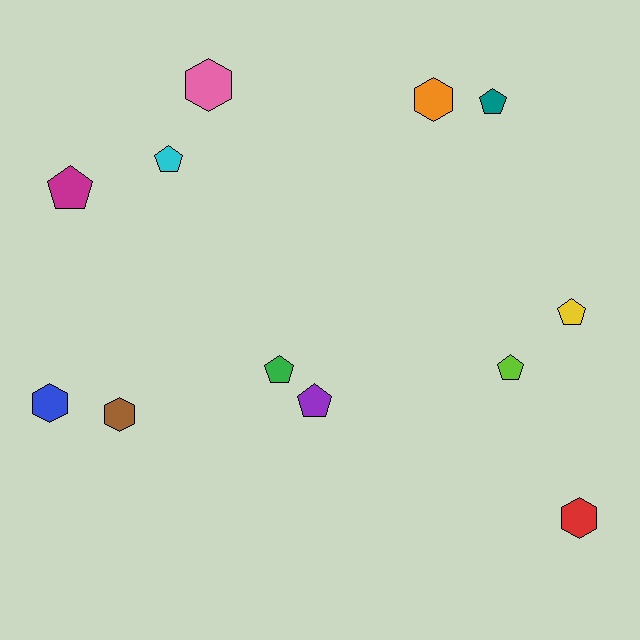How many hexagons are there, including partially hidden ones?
There are 5 hexagons.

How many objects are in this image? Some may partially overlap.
There are 12 objects.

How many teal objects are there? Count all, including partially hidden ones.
There is 1 teal object.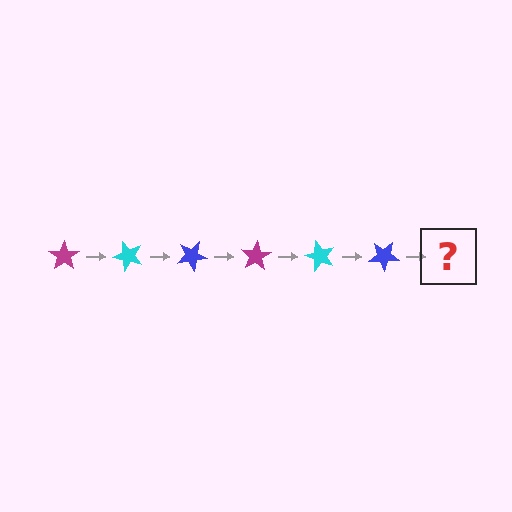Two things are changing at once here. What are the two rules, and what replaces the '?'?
The two rules are that it rotates 50 degrees each step and the color cycles through magenta, cyan, and blue. The '?' should be a magenta star, rotated 300 degrees from the start.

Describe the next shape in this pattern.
It should be a magenta star, rotated 300 degrees from the start.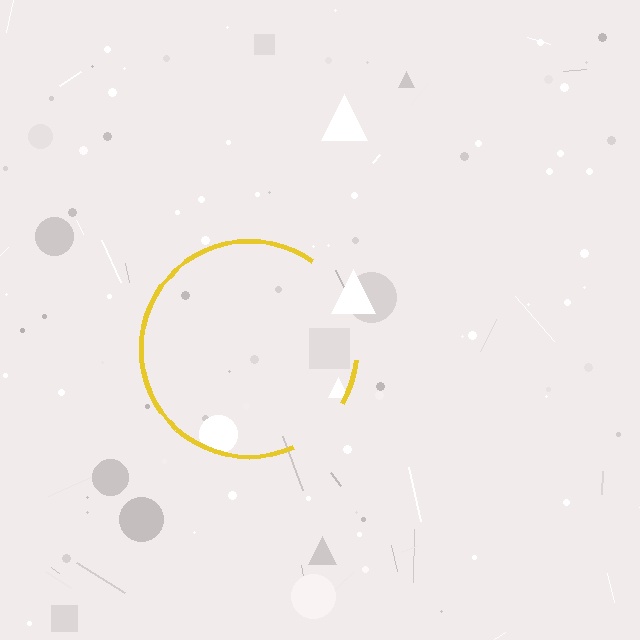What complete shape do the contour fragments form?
The contour fragments form a circle.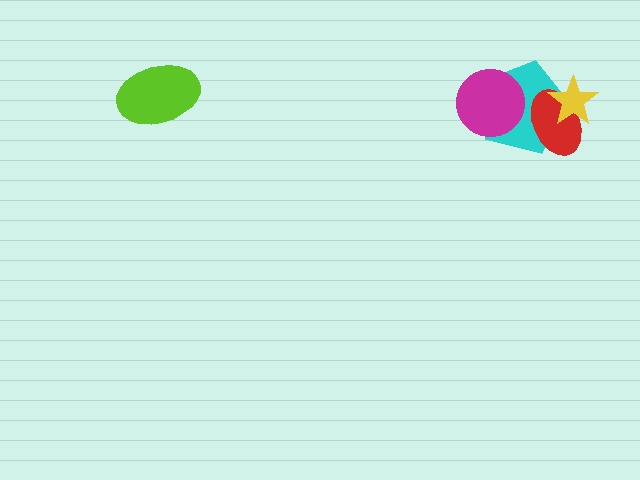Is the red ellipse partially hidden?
Yes, it is partially covered by another shape.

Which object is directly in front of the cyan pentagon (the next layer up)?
The magenta circle is directly in front of the cyan pentagon.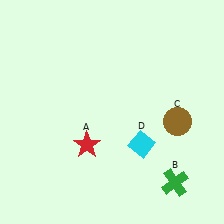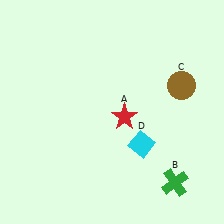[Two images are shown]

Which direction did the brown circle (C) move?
The brown circle (C) moved up.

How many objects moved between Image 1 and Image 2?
2 objects moved between the two images.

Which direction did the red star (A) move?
The red star (A) moved right.